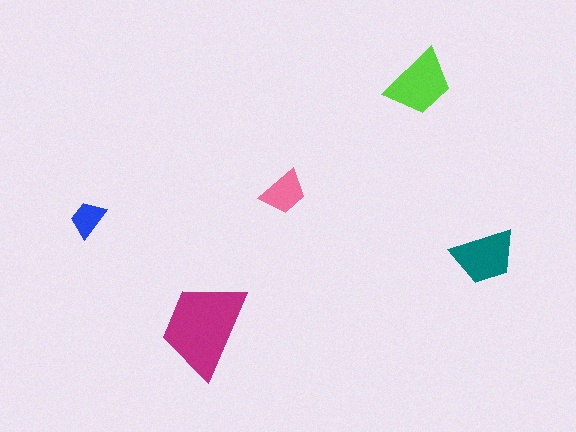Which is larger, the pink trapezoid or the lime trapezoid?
The lime one.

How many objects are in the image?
There are 5 objects in the image.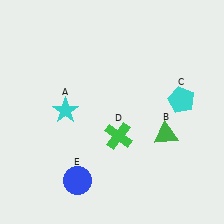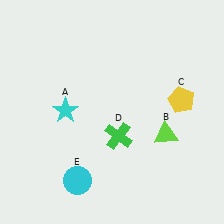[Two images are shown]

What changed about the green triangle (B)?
In Image 1, B is green. In Image 2, it changed to lime.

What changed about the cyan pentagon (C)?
In Image 1, C is cyan. In Image 2, it changed to yellow.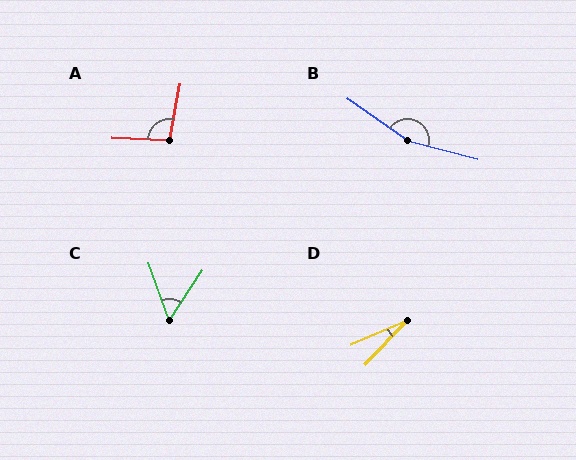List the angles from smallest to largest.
D (23°), C (53°), A (98°), B (160°).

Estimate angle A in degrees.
Approximately 98 degrees.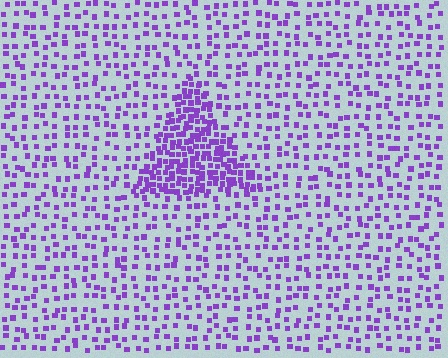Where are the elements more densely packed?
The elements are more densely packed inside the triangle boundary.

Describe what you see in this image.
The image contains small purple elements arranged at two different densities. A triangle-shaped region is visible where the elements are more densely packed than the surrounding area.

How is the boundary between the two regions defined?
The boundary is defined by a change in element density (approximately 2.6x ratio). All elements are the same color, size, and shape.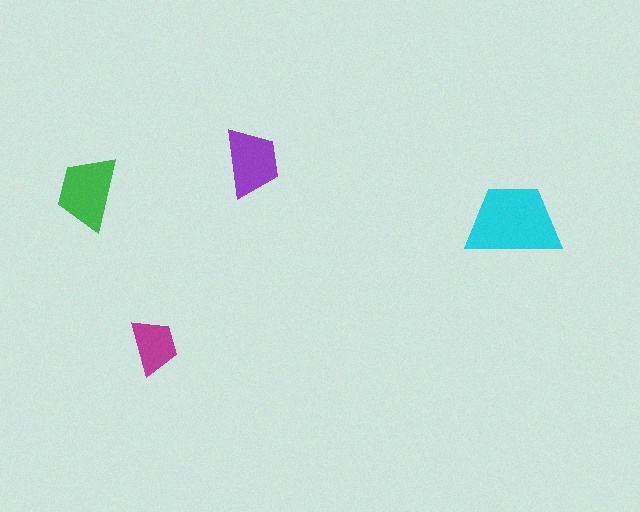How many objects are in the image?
There are 4 objects in the image.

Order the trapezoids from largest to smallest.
the cyan one, the green one, the purple one, the magenta one.